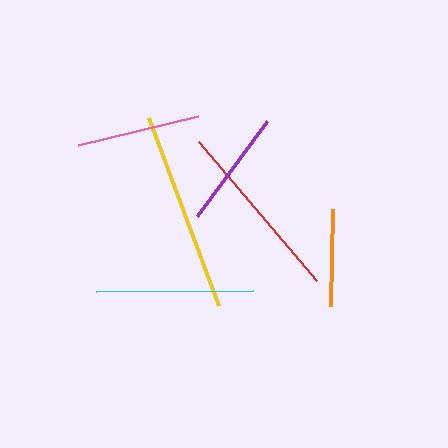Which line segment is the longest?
The yellow line is the longest at approximately 201 pixels.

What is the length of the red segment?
The red segment is approximately 182 pixels long.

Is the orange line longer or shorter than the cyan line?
The cyan line is longer than the orange line.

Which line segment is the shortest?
The orange line is the shortest at approximately 97 pixels.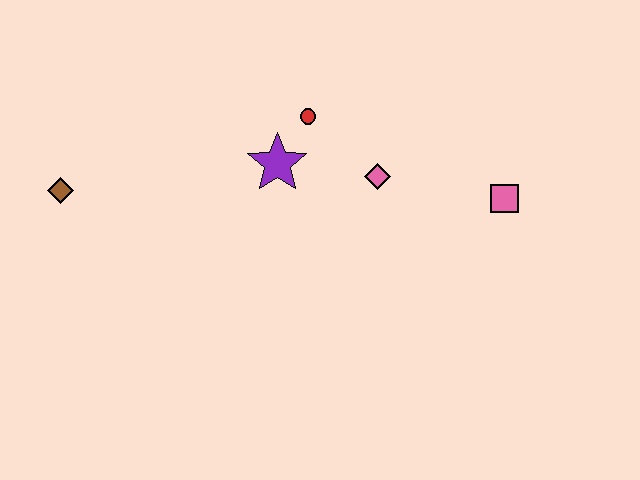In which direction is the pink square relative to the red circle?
The pink square is to the right of the red circle.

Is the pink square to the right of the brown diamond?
Yes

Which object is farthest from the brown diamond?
The pink square is farthest from the brown diamond.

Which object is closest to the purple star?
The red circle is closest to the purple star.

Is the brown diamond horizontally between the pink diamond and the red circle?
No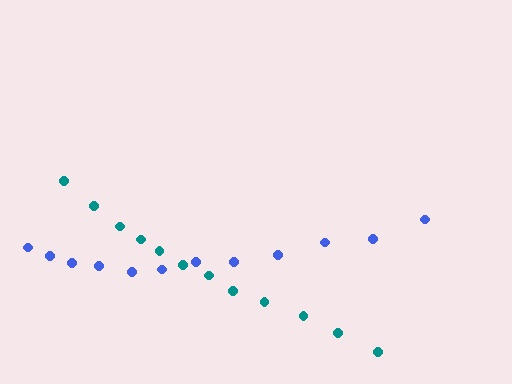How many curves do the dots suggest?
There are 2 distinct paths.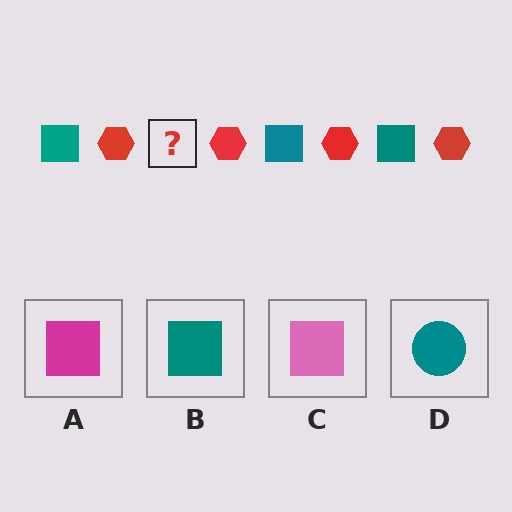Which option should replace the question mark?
Option B.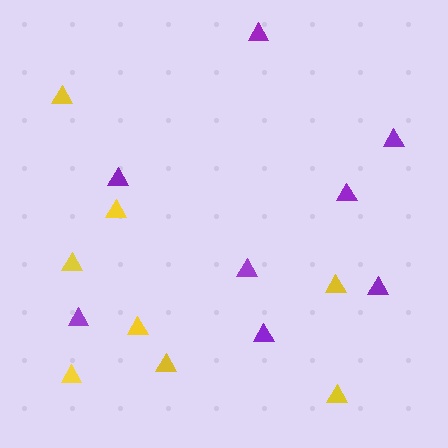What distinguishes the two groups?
There are 2 groups: one group of yellow triangles (8) and one group of purple triangles (8).